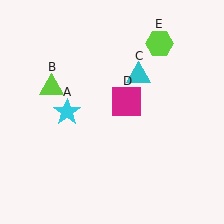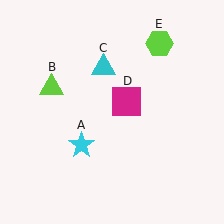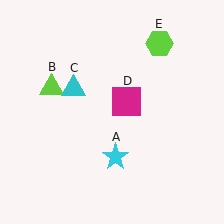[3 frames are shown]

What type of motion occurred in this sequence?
The cyan star (object A), cyan triangle (object C) rotated counterclockwise around the center of the scene.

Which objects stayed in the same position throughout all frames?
Lime triangle (object B) and magenta square (object D) and lime hexagon (object E) remained stationary.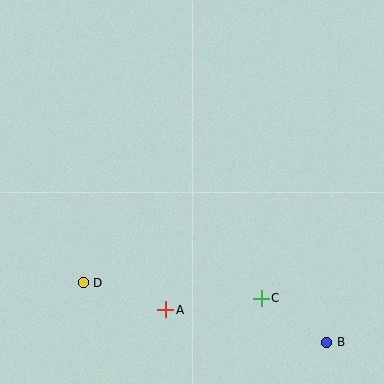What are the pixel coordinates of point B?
Point B is at (327, 342).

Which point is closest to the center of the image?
Point A at (166, 310) is closest to the center.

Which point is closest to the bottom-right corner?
Point B is closest to the bottom-right corner.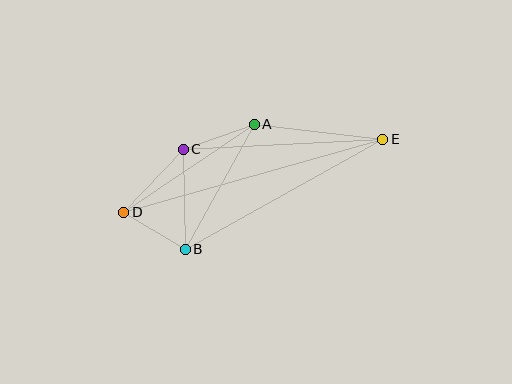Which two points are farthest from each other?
Points D and E are farthest from each other.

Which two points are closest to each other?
Points B and D are closest to each other.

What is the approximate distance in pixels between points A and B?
The distance between A and B is approximately 143 pixels.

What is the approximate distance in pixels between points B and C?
The distance between B and C is approximately 100 pixels.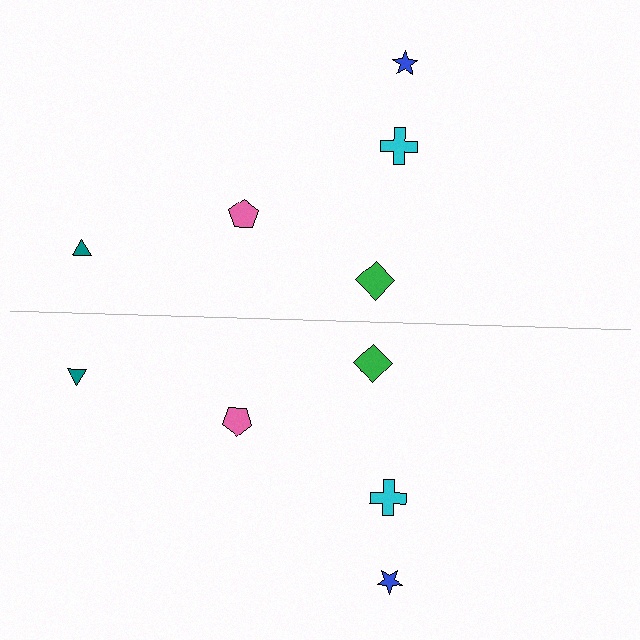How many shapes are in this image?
There are 10 shapes in this image.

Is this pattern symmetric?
Yes, this pattern has bilateral (reflection) symmetry.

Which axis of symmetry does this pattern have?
The pattern has a horizontal axis of symmetry running through the center of the image.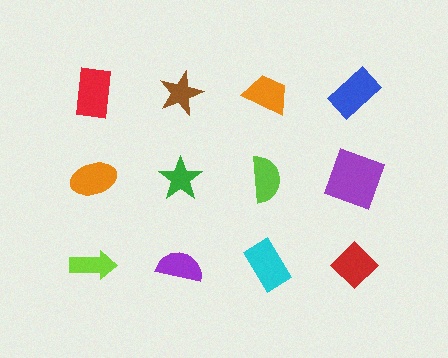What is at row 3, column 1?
A lime arrow.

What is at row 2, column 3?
A lime semicircle.